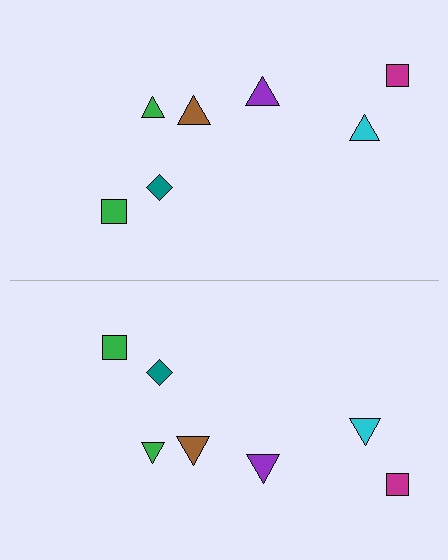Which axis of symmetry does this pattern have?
The pattern has a horizontal axis of symmetry running through the center of the image.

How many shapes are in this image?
There are 14 shapes in this image.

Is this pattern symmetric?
Yes, this pattern has bilateral (reflection) symmetry.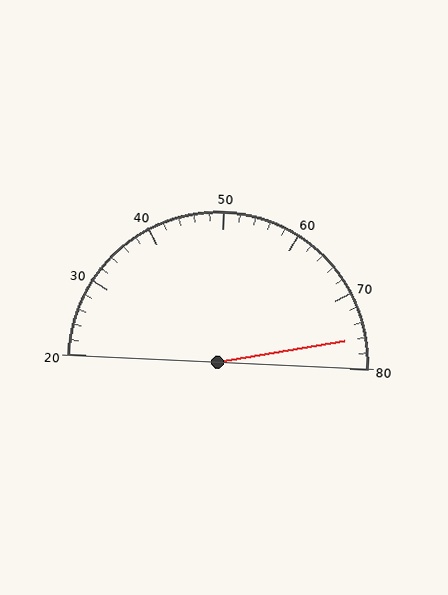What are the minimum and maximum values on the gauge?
The gauge ranges from 20 to 80.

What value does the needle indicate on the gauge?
The needle indicates approximately 76.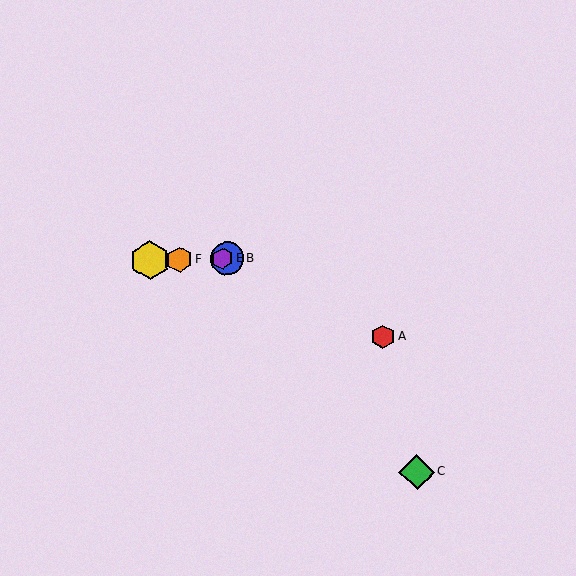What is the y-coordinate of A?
Object A is at y≈337.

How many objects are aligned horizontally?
4 objects (B, D, E, F) are aligned horizontally.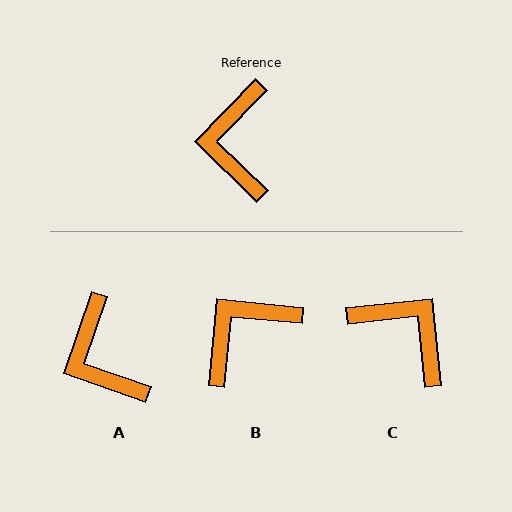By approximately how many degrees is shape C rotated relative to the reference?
Approximately 130 degrees clockwise.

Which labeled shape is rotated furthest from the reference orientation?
C, about 130 degrees away.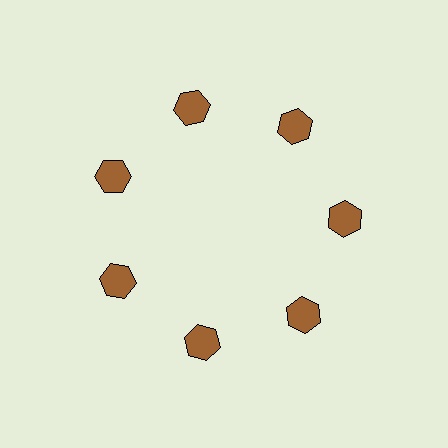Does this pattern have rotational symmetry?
Yes, this pattern has 7-fold rotational symmetry. It looks the same after rotating 51 degrees around the center.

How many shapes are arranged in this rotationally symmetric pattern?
There are 7 shapes, arranged in 7 groups of 1.